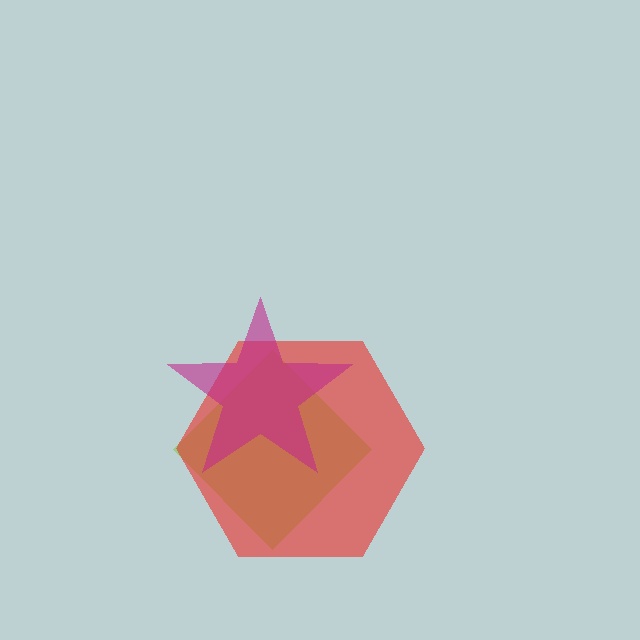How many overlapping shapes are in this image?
There are 3 overlapping shapes in the image.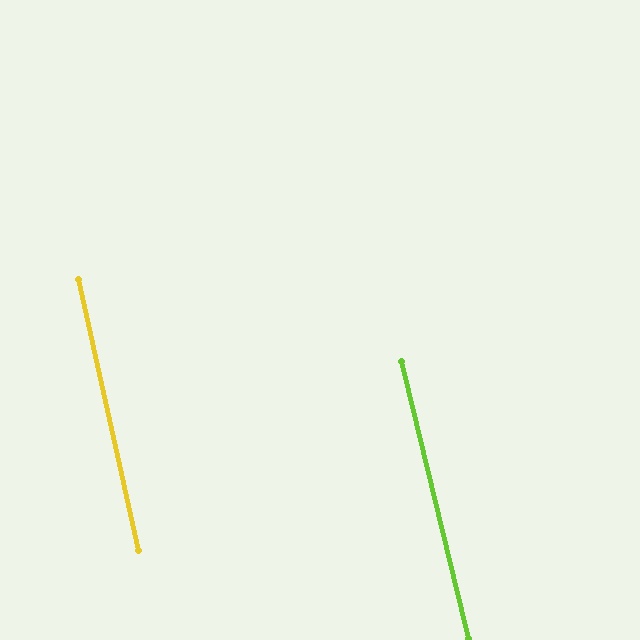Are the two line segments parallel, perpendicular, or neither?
Parallel — their directions differ by only 1.2°.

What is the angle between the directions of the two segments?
Approximately 1 degree.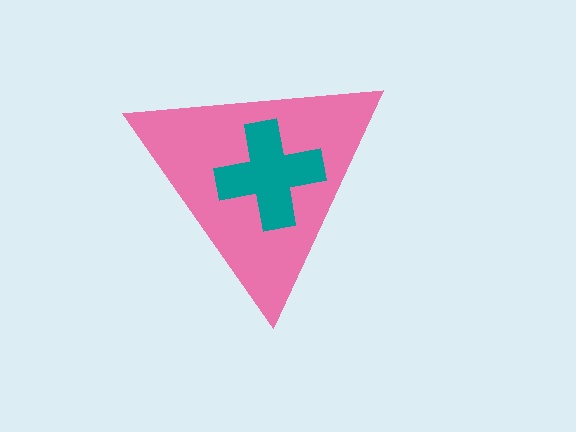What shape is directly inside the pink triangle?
The teal cross.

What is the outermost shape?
The pink triangle.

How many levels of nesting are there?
2.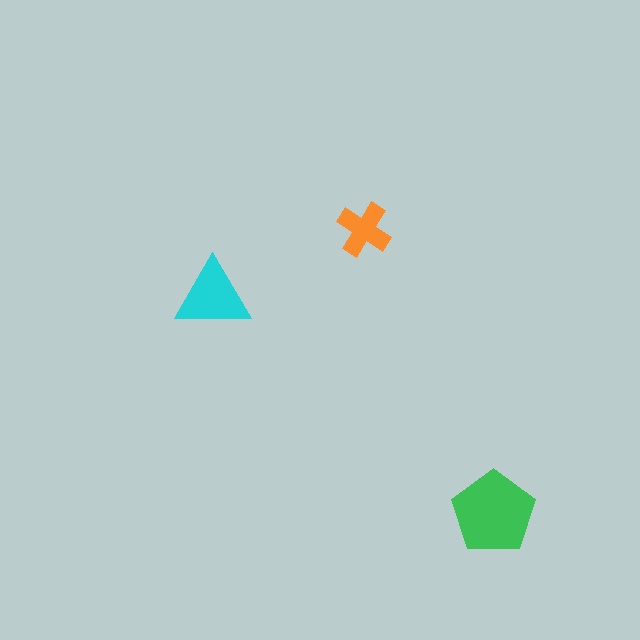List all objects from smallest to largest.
The orange cross, the cyan triangle, the green pentagon.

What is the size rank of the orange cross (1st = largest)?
3rd.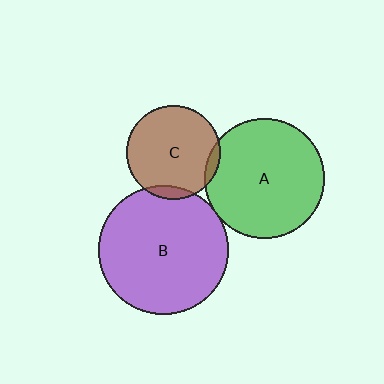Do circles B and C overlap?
Yes.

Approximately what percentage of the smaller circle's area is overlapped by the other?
Approximately 5%.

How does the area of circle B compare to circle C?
Approximately 1.9 times.